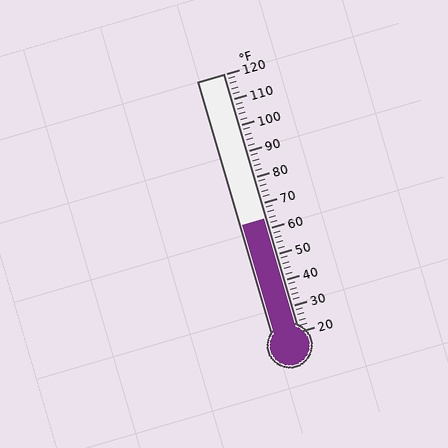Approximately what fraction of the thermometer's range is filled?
The thermometer is filled to approximately 45% of its range.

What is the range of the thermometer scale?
The thermometer scale ranges from 20°F to 120°F.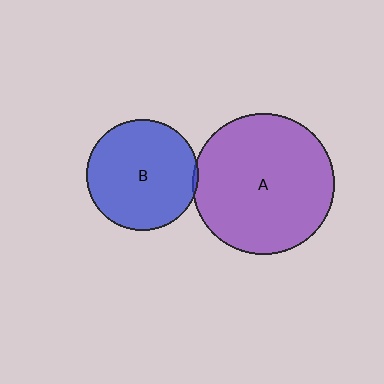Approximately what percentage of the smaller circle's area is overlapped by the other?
Approximately 5%.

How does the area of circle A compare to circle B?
Approximately 1.6 times.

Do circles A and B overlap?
Yes.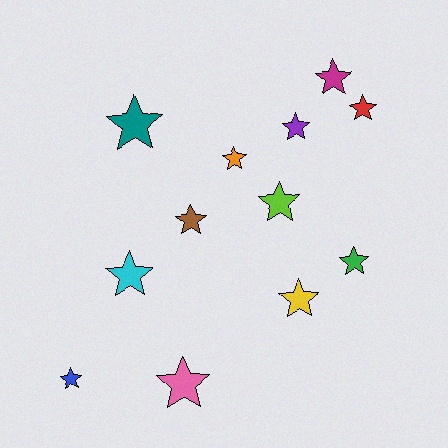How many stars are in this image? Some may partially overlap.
There are 12 stars.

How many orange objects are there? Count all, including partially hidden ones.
There is 1 orange object.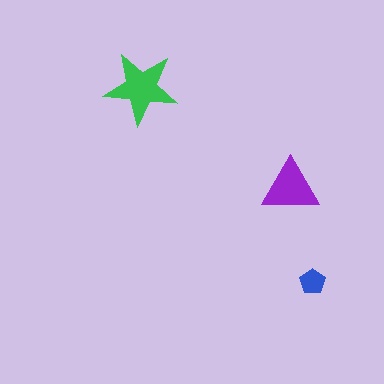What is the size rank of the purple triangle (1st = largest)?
2nd.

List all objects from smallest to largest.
The blue pentagon, the purple triangle, the green star.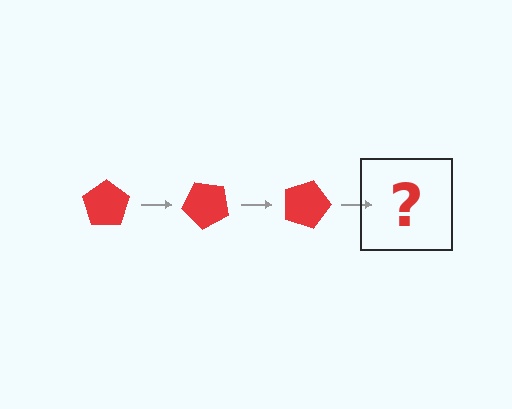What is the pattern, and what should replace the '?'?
The pattern is that the pentagon rotates 45 degrees each step. The '?' should be a red pentagon rotated 135 degrees.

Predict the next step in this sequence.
The next step is a red pentagon rotated 135 degrees.